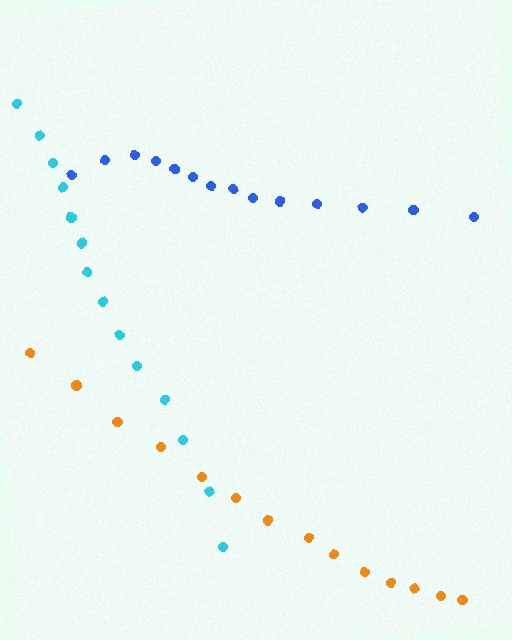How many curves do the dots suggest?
There are 3 distinct paths.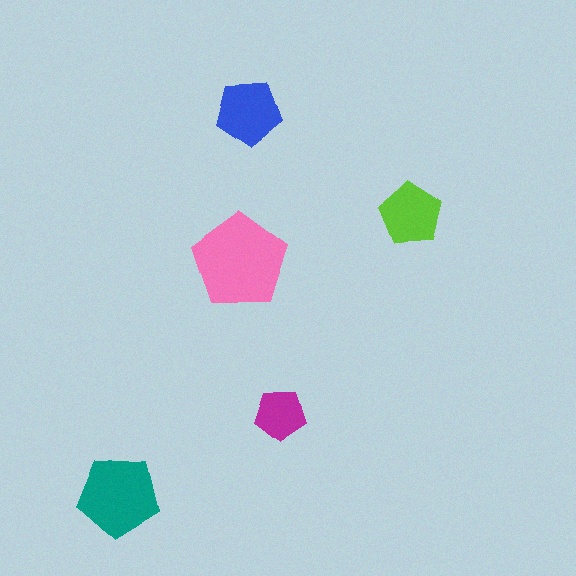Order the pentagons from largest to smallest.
the pink one, the teal one, the blue one, the lime one, the magenta one.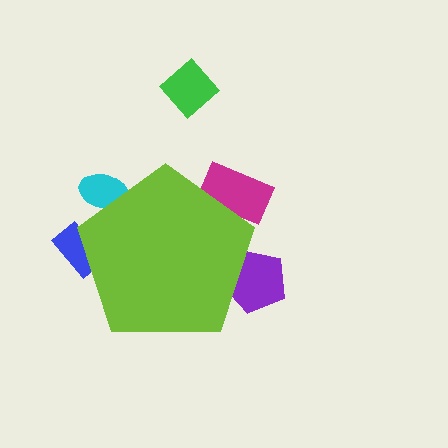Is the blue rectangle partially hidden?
Yes, the blue rectangle is partially hidden behind the lime pentagon.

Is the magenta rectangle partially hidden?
Yes, the magenta rectangle is partially hidden behind the lime pentagon.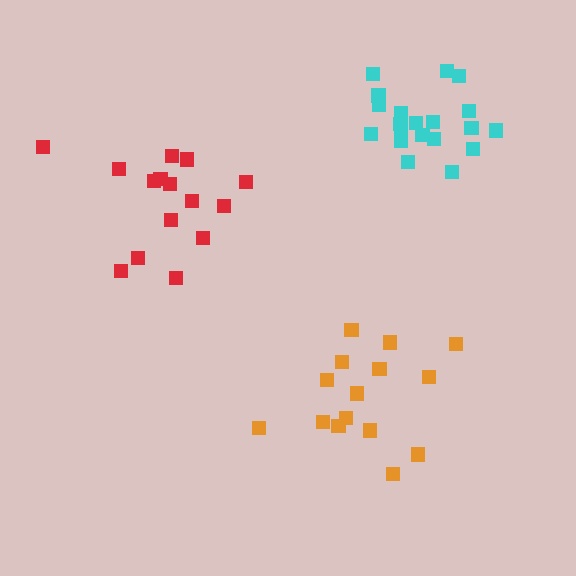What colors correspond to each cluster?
The clusters are colored: orange, cyan, red.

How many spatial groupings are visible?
There are 3 spatial groupings.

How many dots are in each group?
Group 1: 15 dots, Group 2: 20 dots, Group 3: 15 dots (50 total).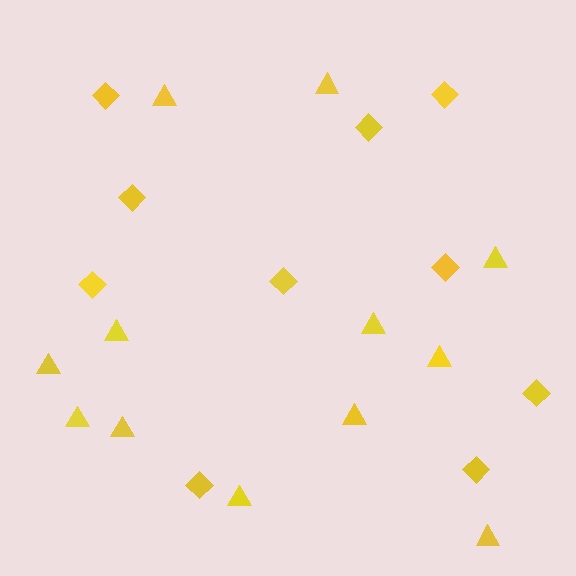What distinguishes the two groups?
There are 2 groups: one group of triangles (12) and one group of diamonds (10).